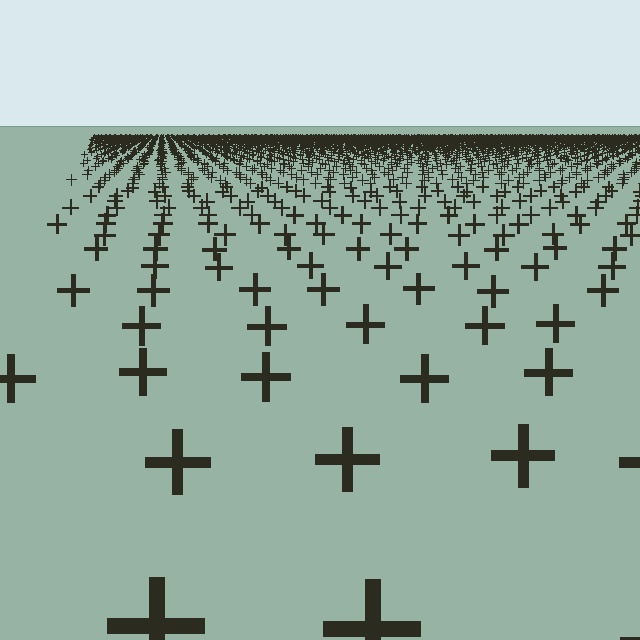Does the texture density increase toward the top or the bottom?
Density increases toward the top.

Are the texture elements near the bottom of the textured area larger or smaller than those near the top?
Larger. Near the bottom, elements are closer to the viewer and appear at a bigger on-screen size.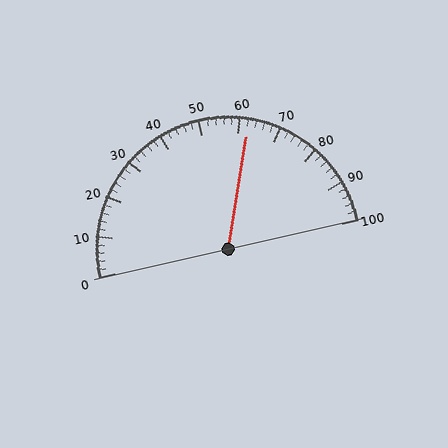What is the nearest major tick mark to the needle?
The nearest major tick mark is 60.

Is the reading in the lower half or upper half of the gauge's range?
The reading is in the upper half of the range (0 to 100).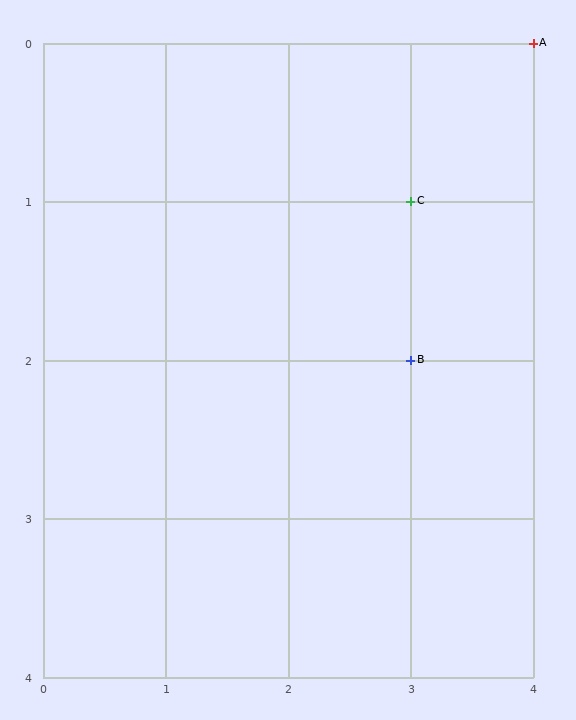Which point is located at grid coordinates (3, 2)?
Point B is at (3, 2).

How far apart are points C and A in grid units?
Points C and A are 1 column and 1 row apart (about 1.4 grid units diagonally).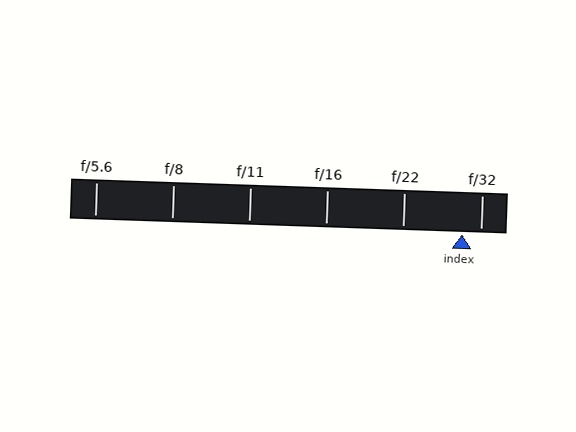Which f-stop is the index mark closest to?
The index mark is closest to f/32.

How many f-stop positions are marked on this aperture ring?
There are 6 f-stop positions marked.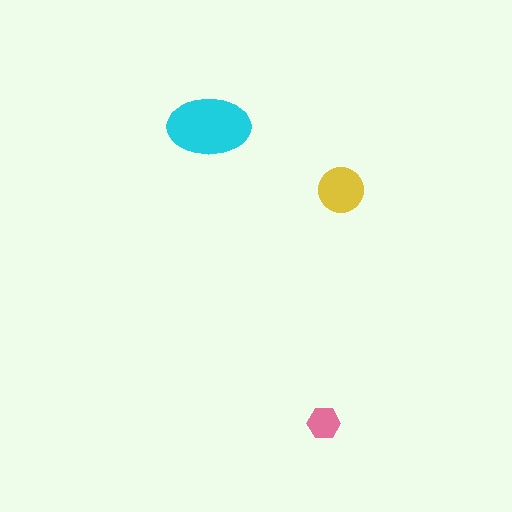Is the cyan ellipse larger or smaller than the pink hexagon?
Larger.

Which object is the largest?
The cyan ellipse.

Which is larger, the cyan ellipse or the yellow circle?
The cyan ellipse.